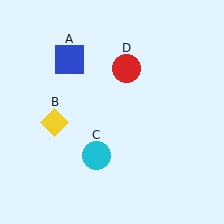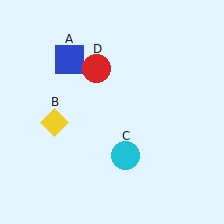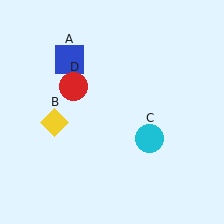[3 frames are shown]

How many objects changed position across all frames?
2 objects changed position: cyan circle (object C), red circle (object D).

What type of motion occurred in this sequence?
The cyan circle (object C), red circle (object D) rotated counterclockwise around the center of the scene.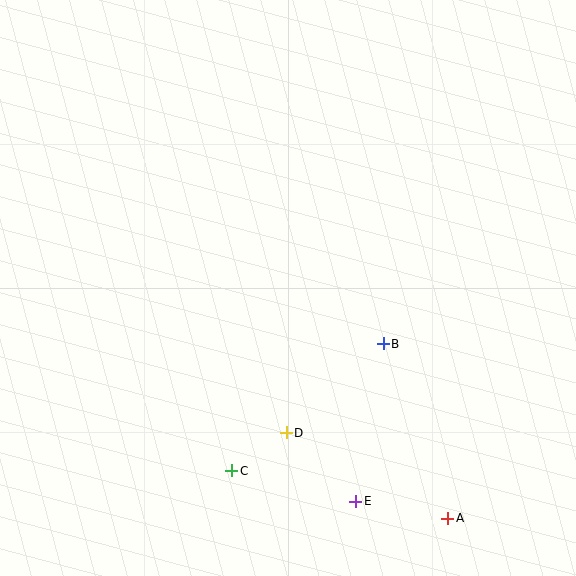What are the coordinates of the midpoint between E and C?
The midpoint between E and C is at (294, 486).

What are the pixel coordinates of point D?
Point D is at (286, 433).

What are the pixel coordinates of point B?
Point B is at (383, 344).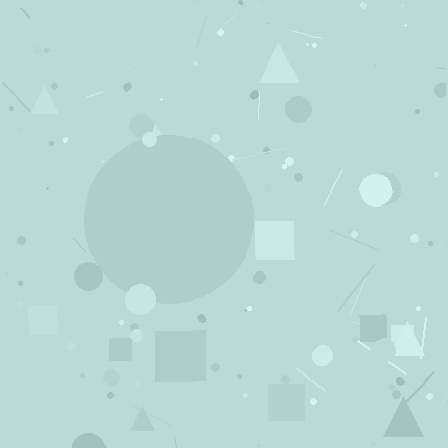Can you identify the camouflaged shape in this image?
The camouflaged shape is a circle.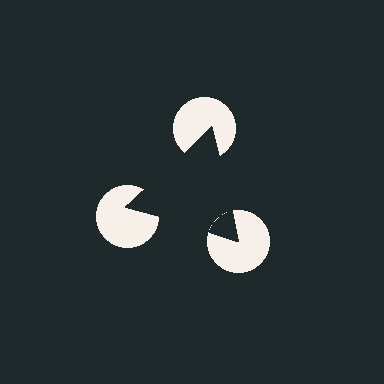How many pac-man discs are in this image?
There are 3 — one at each vertex of the illusory triangle.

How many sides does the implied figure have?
3 sides.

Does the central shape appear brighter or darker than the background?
It typically appears slightly darker than the background, even though no actual brightness change is drawn.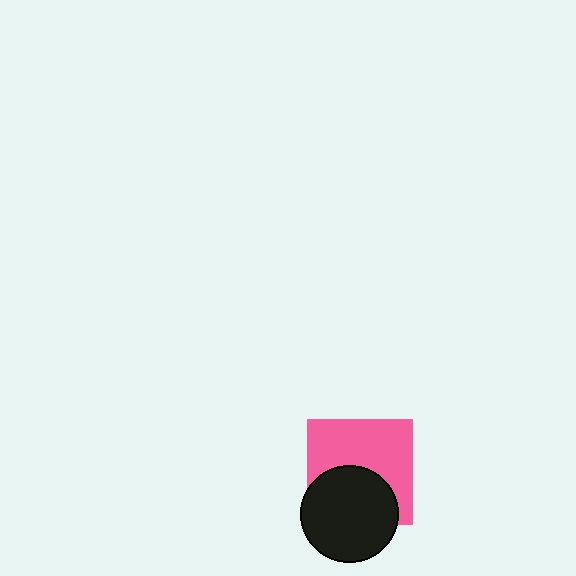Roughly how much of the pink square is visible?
About half of it is visible (roughly 58%).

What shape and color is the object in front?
The object in front is a black circle.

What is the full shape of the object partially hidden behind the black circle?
The partially hidden object is a pink square.